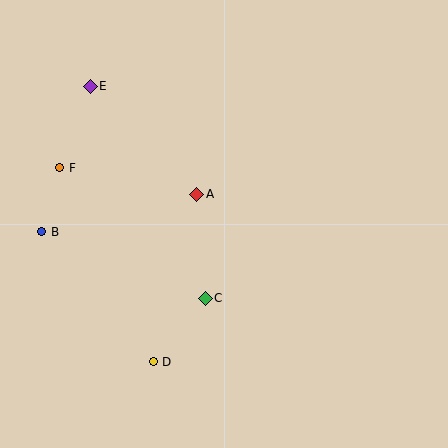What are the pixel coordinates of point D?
Point D is at (153, 362).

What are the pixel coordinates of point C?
Point C is at (205, 298).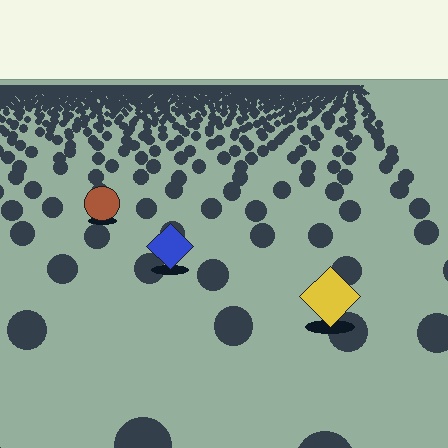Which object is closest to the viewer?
The yellow diamond is closest. The texture marks near it are larger and more spread out.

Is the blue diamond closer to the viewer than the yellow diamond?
No. The yellow diamond is closer — you can tell from the texture gradient: the ground texture is coarser near it.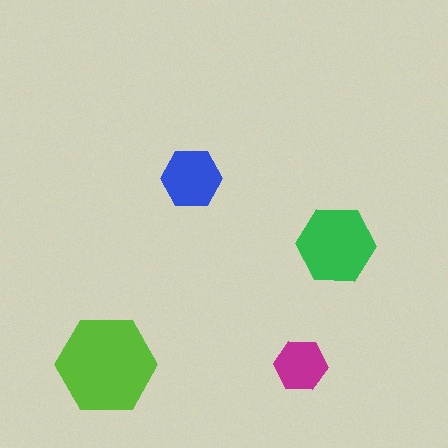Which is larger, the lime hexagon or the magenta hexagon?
The lime one.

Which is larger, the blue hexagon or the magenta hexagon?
The blue one.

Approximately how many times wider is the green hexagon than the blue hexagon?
About 1.5 times wider.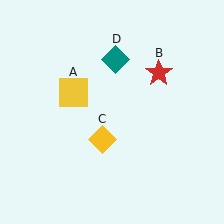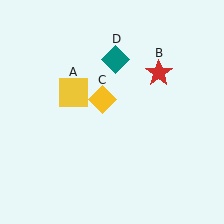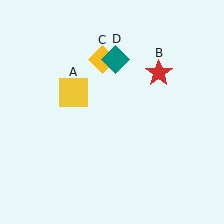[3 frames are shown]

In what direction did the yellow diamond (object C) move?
The yellow diamond (object C) moved up.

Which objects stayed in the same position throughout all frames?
Yellow square (object A) and red star (object B) and teal diamond (object D) remained stationary.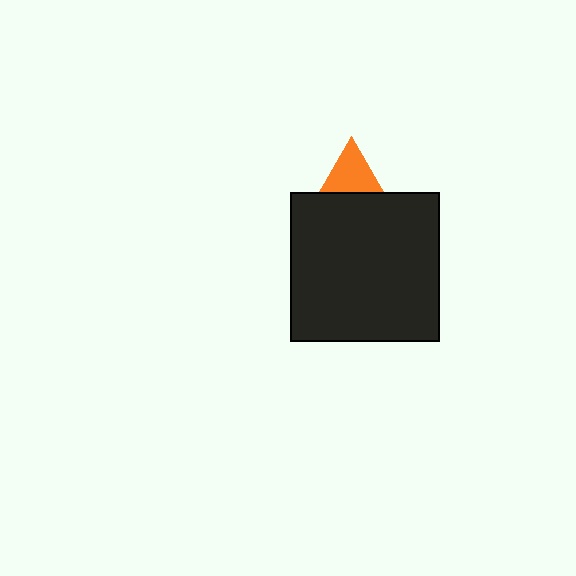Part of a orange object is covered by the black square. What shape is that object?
It is a triangle.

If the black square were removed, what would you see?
You would see the complete orange triangle.